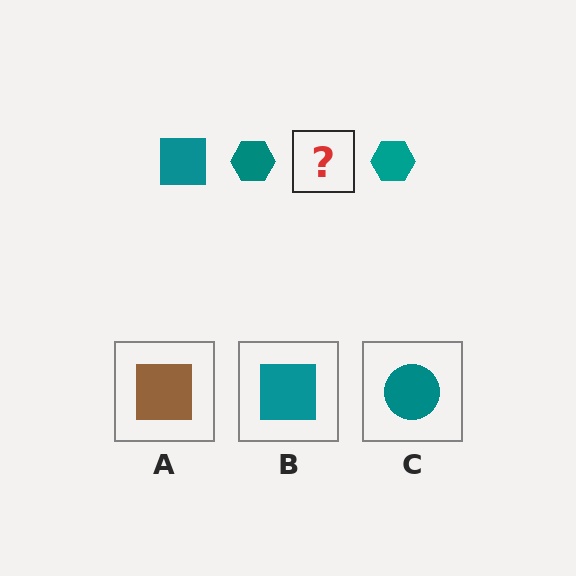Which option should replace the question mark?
Option B.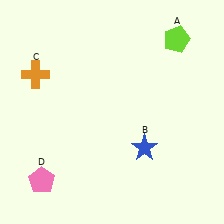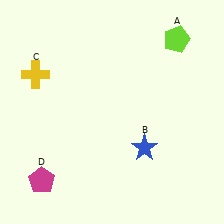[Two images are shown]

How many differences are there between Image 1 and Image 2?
There are 2 differences between the two images.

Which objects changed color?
C changed from orange to yellow. D changed from pink to magenta.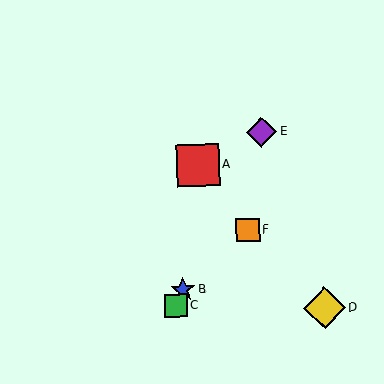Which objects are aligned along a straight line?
Objects B, C, E are aligned along a straight line.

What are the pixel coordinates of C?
Object C is at (176, 305).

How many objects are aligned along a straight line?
3 objects (B, C, E) are aligned along a straight line.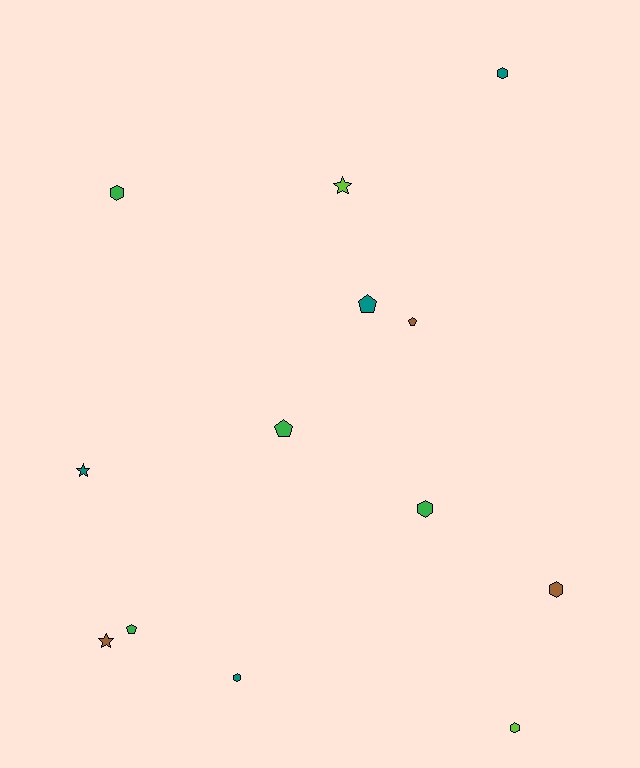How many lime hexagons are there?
There is 1 lime hexagon.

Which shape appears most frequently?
Hexagon, with 6 objects.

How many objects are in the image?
There are 13 objects.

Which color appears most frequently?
Green, with 4 objects.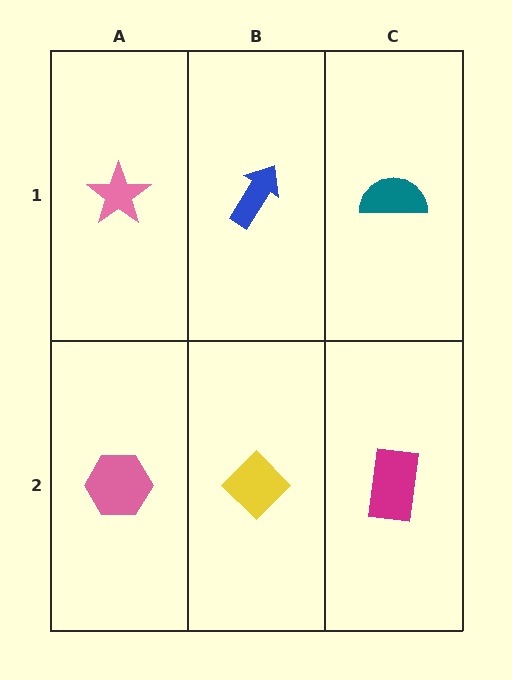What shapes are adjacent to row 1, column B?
A yellow diamond (row 2, column B), a pink star (row 1, column A), a teal semicircle (row 1, column C).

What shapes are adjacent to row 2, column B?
A blue arrow (row 1, column B), a pink hexagon (row 2, column A), a magenta rectangle (row 2, column C).